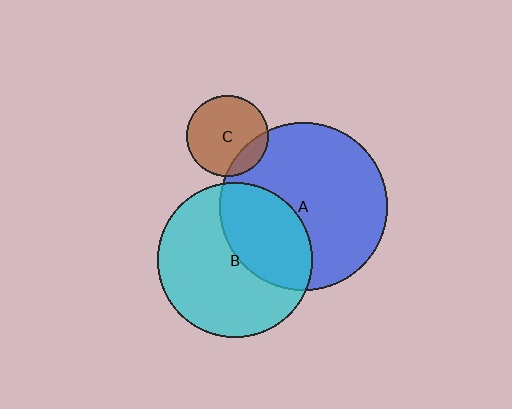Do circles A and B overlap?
Yes.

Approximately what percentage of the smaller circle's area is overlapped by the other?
Approximately 35%.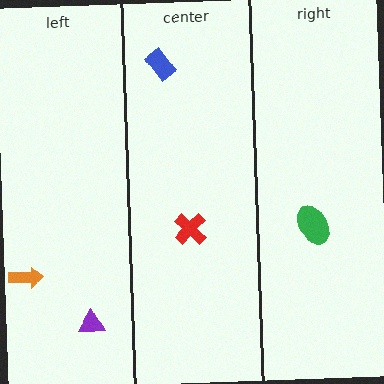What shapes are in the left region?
The purple triangle, the orange arrow.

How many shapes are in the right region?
1.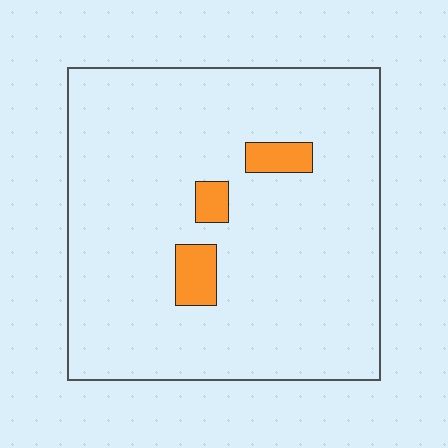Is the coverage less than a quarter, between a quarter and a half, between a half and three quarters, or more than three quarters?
Less than a quarter.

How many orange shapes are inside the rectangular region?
3.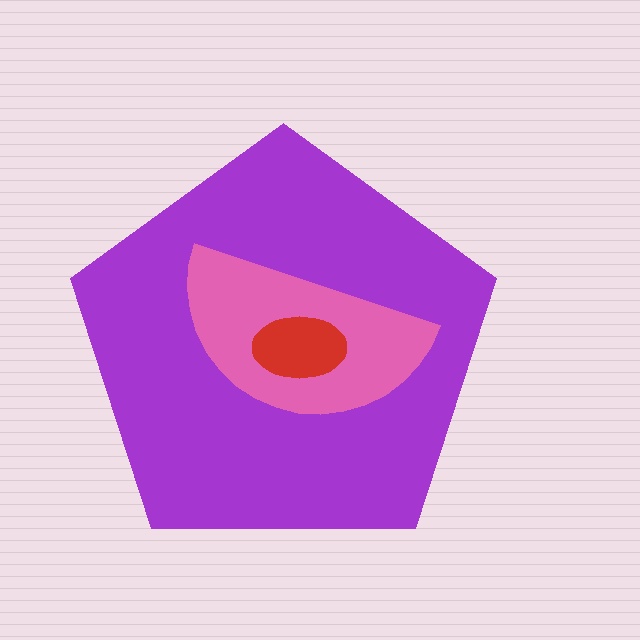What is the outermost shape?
The purple pentagon.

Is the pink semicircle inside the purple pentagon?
Yes.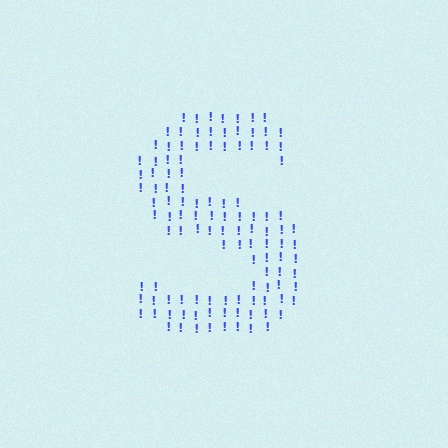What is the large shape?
The large shape is the letter S.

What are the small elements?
The small elements are exclamation marks.